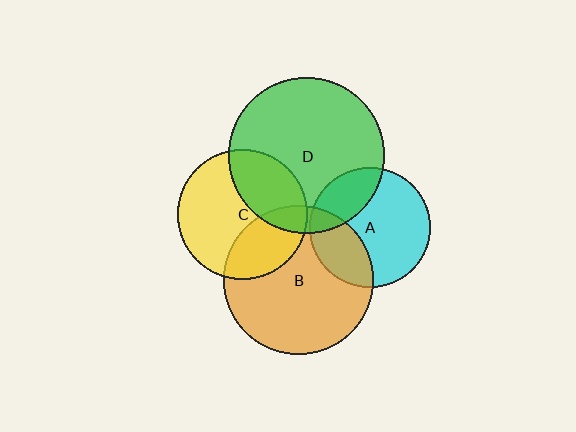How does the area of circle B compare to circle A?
Approximately 1.5 times.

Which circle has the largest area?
Circle D (green).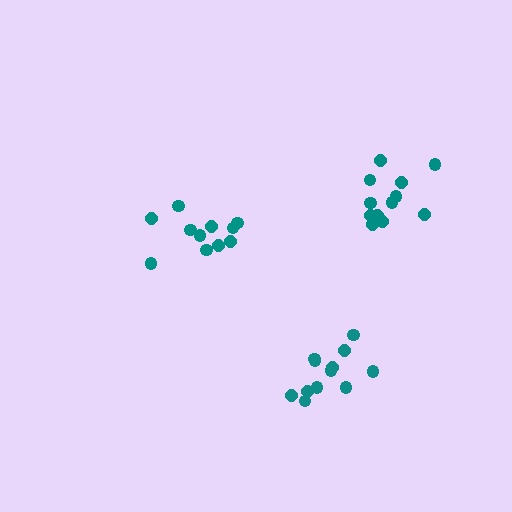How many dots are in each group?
Group 1: 12 dots, Group 2: 11 dots, Group 3: 12 dots (35 total).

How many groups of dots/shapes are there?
There are 3 groups.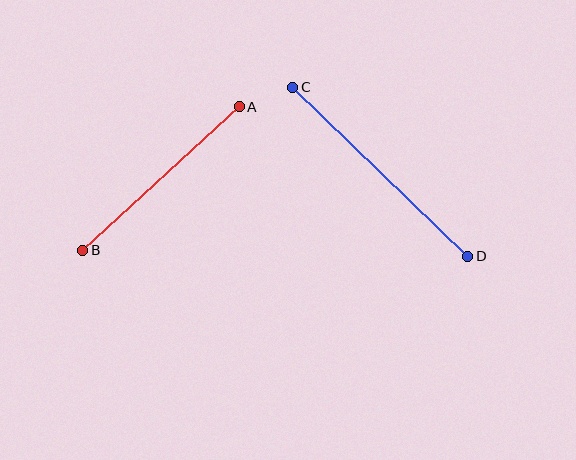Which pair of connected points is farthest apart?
Points C and D are farthest apart.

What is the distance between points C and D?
The distance is approximately 243 pixels.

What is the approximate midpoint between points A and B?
The midpoint is at approximately (161, 179) pixels.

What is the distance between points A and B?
The distance is approximately 213 pixels.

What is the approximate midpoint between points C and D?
The midpoint is at approximately (380, 172) pixels.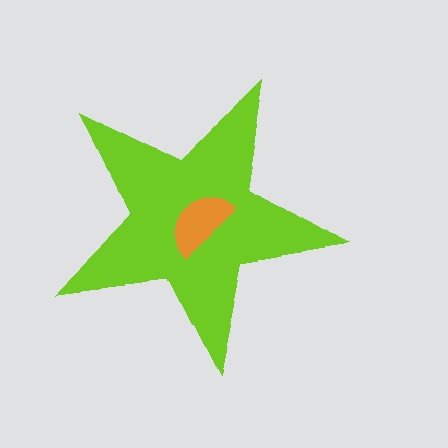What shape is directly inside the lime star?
The orange semicircle.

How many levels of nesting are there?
2.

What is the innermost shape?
The orange semicircle.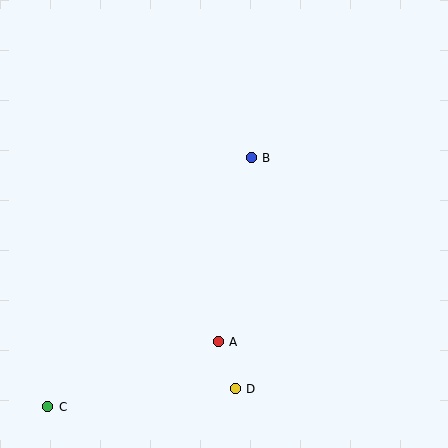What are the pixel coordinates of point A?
Point A is at (218, 342).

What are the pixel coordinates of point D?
Point D is at (235, 389).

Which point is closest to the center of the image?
Point B at (251, 158) is closest to the center.